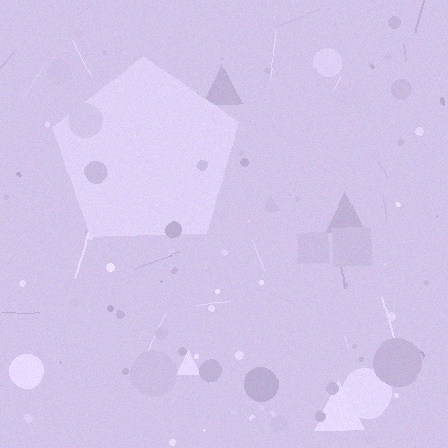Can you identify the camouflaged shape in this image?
The camouflaged shape is a pentagon.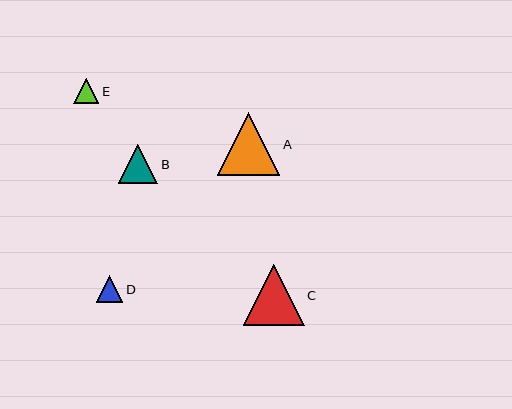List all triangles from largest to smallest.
From largest to smallest: A, C, B, D, E.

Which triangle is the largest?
Triangle A is the largest with a size of approximately 62 pixels.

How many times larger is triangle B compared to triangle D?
Triangle B is approximately 1.5 times the size of triangle D.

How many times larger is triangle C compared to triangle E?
Triangle C is approximately 2.4 times the size of triangle E.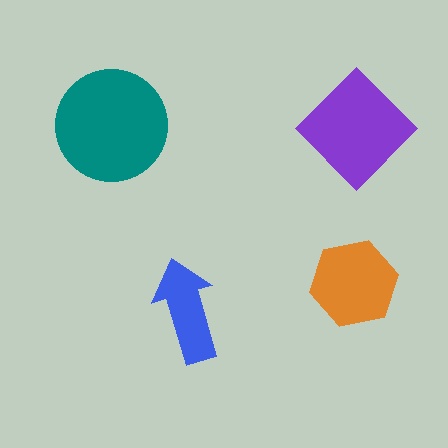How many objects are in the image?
There are 4 objects in the image.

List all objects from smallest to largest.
The blue arrow, the orange hexagon, the purple diamond, the teal circle.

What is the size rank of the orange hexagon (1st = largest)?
3rd.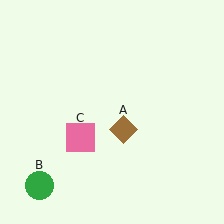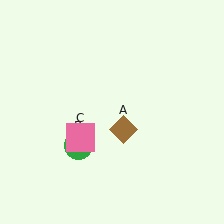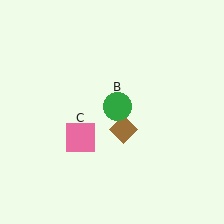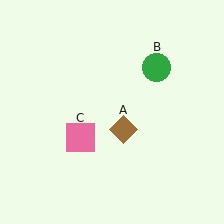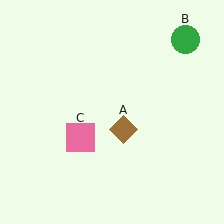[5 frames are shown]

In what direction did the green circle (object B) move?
The green circle (object B) moved up and to the right.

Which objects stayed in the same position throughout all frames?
Brown diamond (object A) and pink square (object C) remained stationary.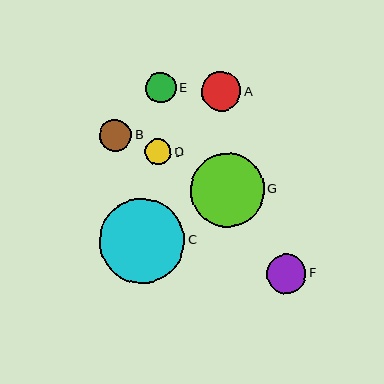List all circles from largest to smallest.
From largest to smallest: C, G, F, A, B, E, D.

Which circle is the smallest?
Circle D is the smallest with a size of approximately 26 pixels.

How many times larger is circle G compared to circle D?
Circle G is approximately 2.8 times the size of circle D.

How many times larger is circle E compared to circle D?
Circle E is approximately 1.2 times the size of circle D.